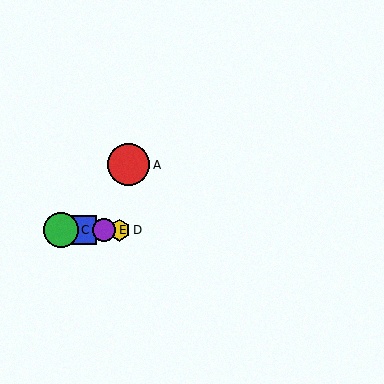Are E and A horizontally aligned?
No, E is at y≈230 and A is at y≈165.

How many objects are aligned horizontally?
4 objects (B, C, D, E) are aligned horizontally.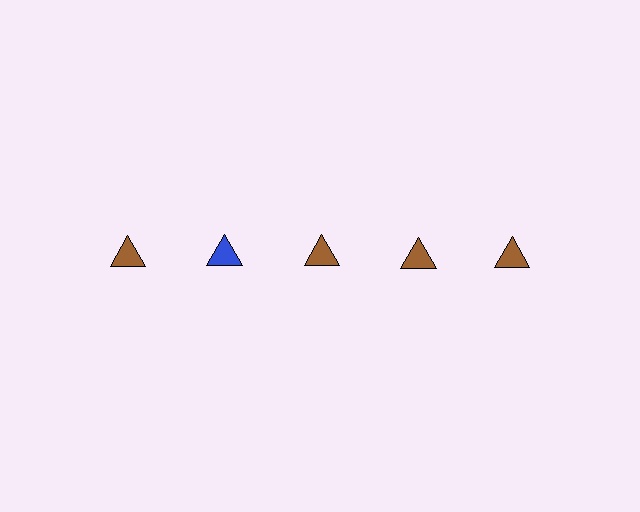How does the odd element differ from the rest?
It has a different color: blue instead of brown.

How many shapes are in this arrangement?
There are 5 shapes arranged in a grid pattern.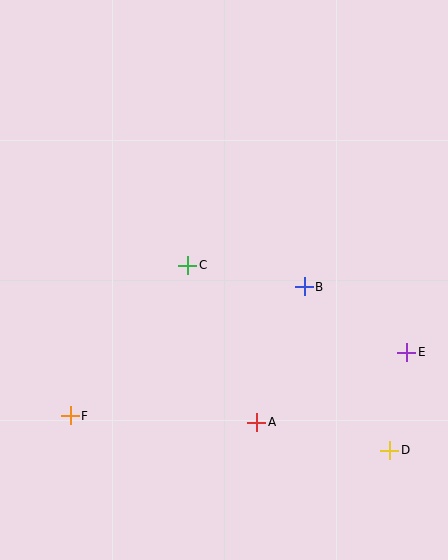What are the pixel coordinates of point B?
Point B is at (304, 287).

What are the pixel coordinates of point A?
Point A is at (257, 422).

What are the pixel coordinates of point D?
Point D is at (390, 450).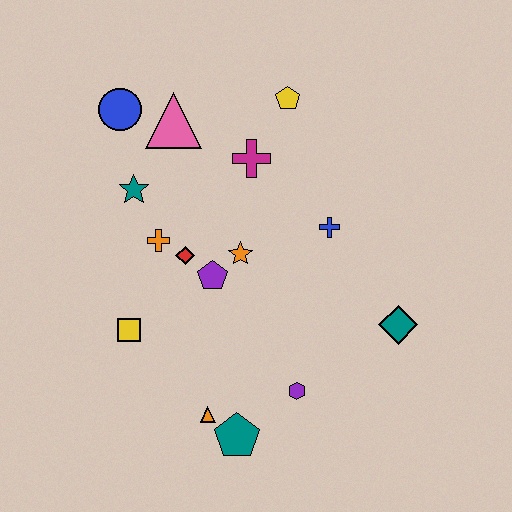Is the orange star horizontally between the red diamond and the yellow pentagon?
Yes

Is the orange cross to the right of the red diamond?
No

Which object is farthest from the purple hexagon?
The blue circle is farthest from the purple hexagon.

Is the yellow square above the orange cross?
No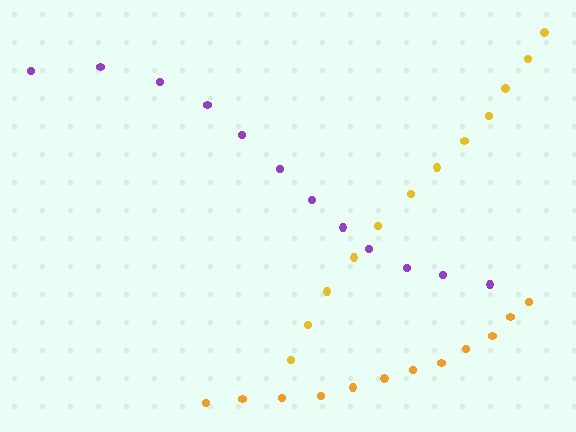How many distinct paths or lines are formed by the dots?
There are 3 distinct paths.